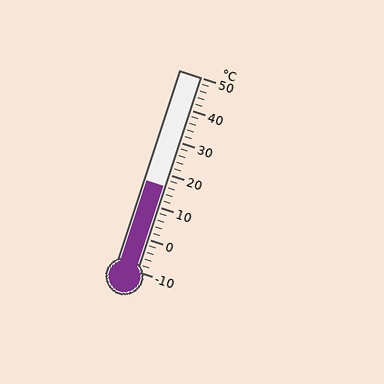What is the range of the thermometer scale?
The thermometer scale ranges from -10°C to 50°C.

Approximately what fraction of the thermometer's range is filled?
The thermometer is filled to approximately 45% of its range.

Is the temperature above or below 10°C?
The temperature is above 10°C.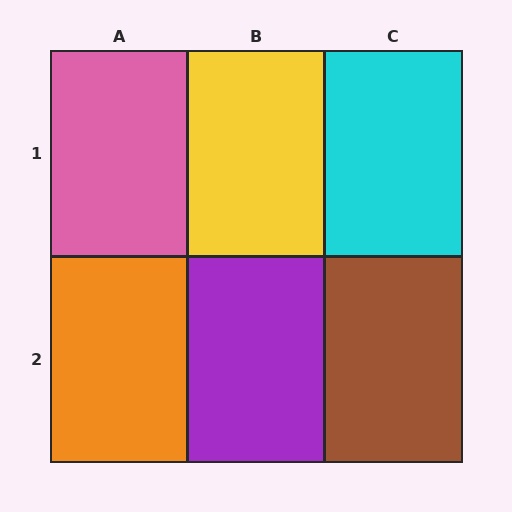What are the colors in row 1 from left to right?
Pink, yellow, cyan.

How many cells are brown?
1 cell is brown.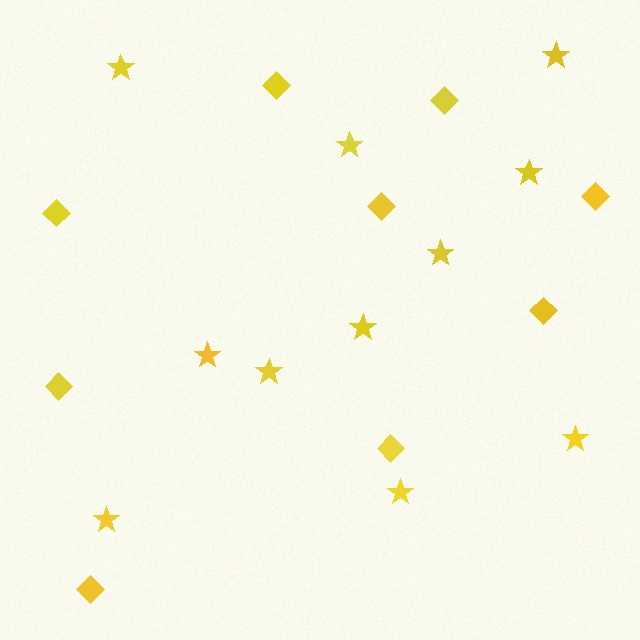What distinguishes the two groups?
There are 2 groups: one group of stars (11) and one group of diamonds (9).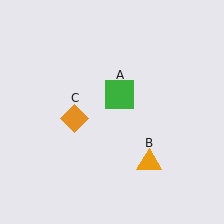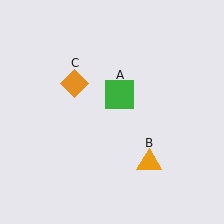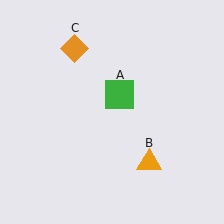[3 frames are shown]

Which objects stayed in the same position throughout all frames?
Green square (object A) and orange triangle (object B) remained stationary.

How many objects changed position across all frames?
1 object changed position: orange diamond (object C).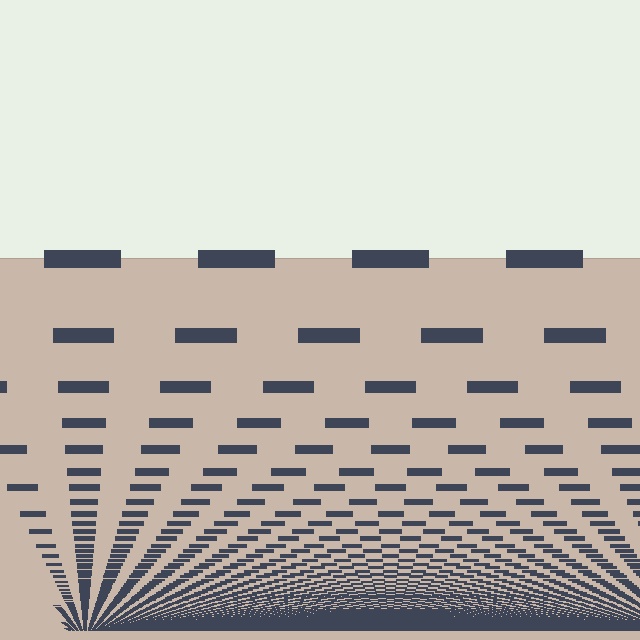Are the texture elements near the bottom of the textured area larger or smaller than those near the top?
Smaller. The gradient is inverted — elements near the bottom are smaller and denser.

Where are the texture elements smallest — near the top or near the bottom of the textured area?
Near the bottom.